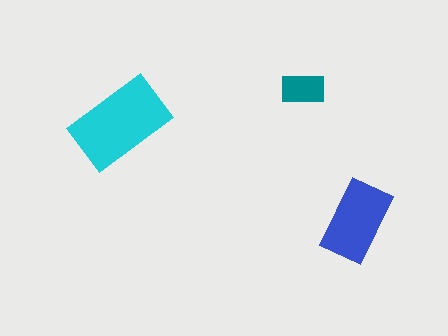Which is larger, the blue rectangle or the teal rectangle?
The blue one.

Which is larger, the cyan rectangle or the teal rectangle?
The cyan one.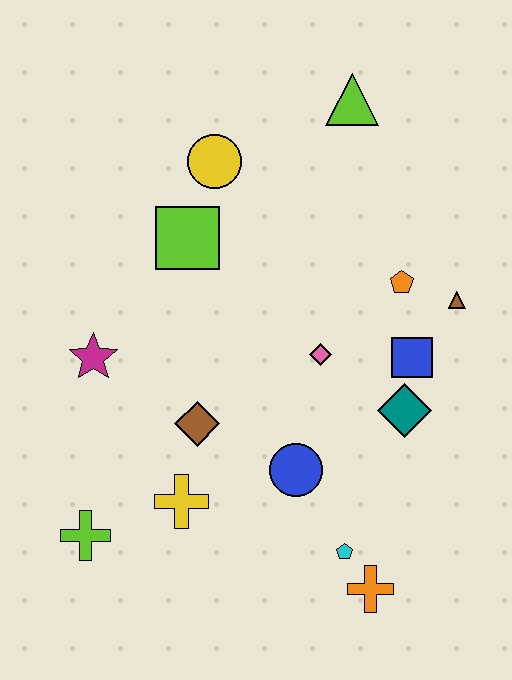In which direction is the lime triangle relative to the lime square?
The lime triangle is to the right of the lime square.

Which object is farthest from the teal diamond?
The lime cross is farthest from the teal diamond.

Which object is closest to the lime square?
The yellow circle is closest to the lime square.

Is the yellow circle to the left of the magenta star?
No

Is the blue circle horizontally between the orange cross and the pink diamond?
No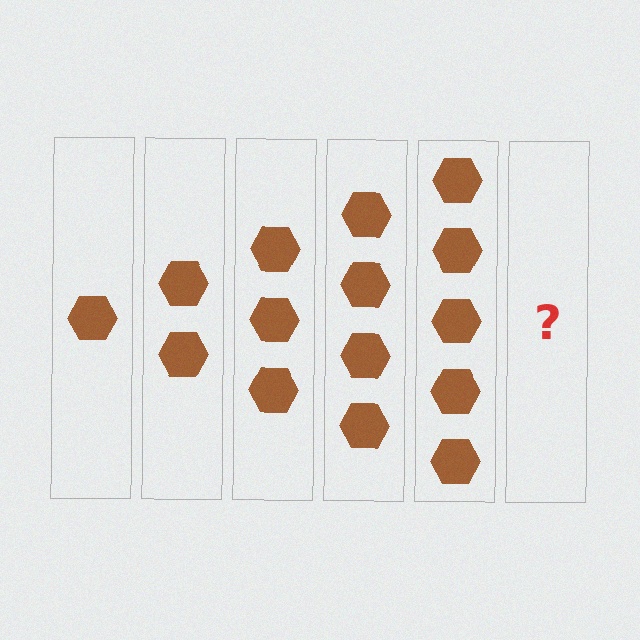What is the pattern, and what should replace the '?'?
The pattern is that each step adds one more hexagon. The '?' should be 6 hexagons.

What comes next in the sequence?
The next element should be 6 hexagons.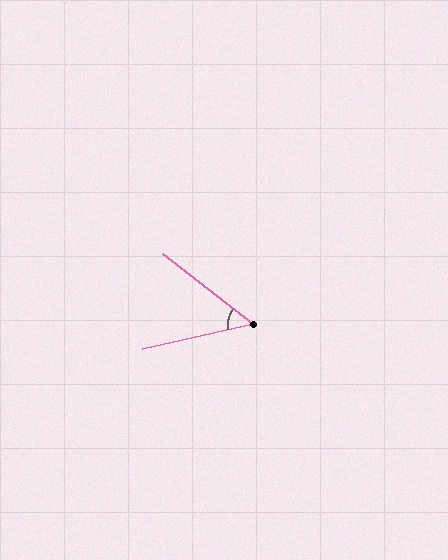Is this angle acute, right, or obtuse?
It is acute.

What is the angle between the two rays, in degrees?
Approximately 51 degrees.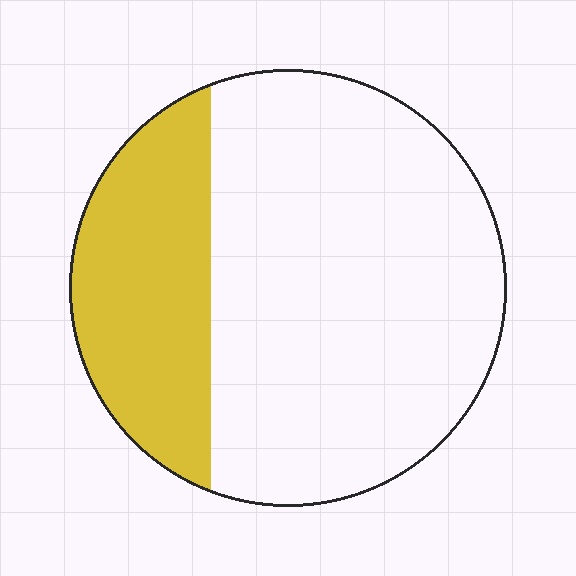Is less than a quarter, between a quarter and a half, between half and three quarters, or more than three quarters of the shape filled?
Between a quarter and a half.